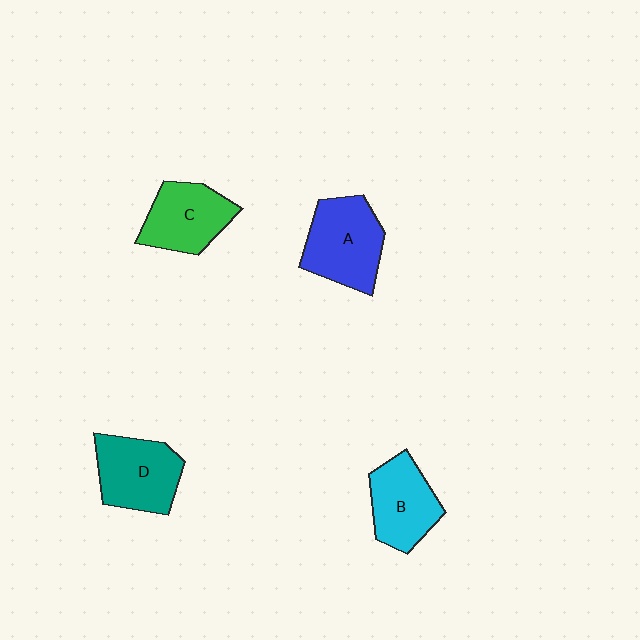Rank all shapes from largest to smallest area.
From largest to smallest: A (blue), D (teal), B (cyan), C (green).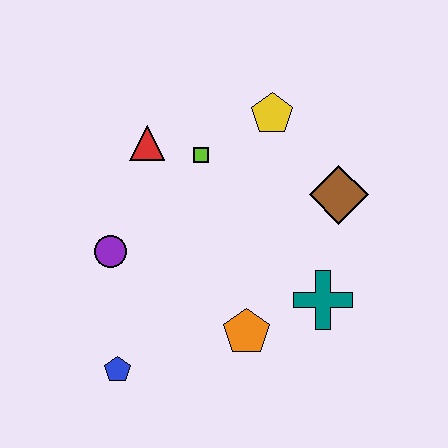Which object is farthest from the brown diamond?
The blue pentagon is farthest from the brown diamond.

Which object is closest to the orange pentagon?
The teal cross is closest to the orange pentagon.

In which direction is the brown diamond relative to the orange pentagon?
The brown diamond is above the orange pentagon.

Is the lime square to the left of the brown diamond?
Yes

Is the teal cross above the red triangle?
No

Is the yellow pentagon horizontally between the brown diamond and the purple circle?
Yes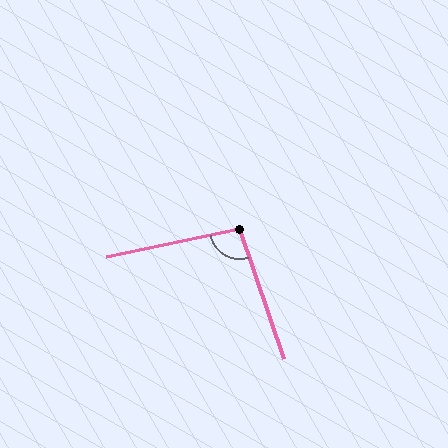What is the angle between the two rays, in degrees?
Approximately 97 degrees.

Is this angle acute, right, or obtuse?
It is obtuse.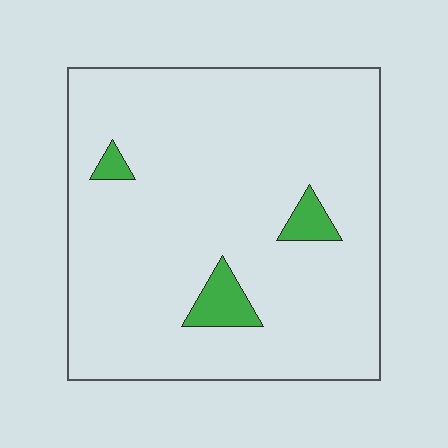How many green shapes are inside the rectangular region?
3.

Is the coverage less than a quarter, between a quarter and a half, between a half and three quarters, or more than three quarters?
Less than a quarter.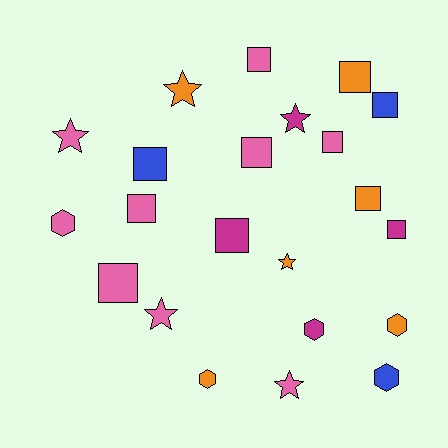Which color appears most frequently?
Pink, with 9 objects.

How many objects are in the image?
There are 22 objects.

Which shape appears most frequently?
Square, with 11 objects.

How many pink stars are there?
There are 3 pink stars.